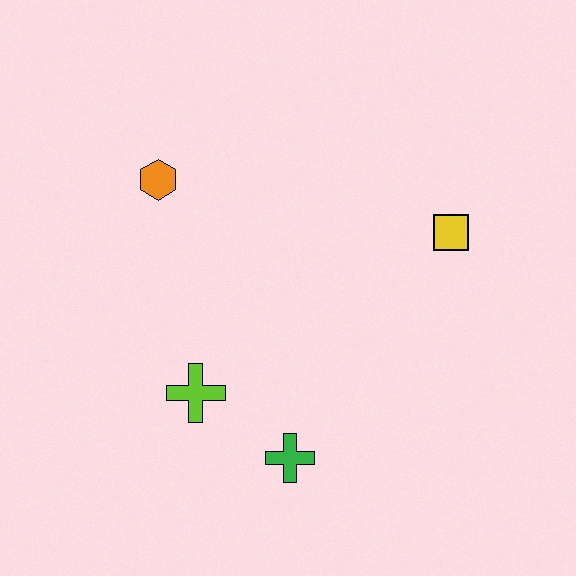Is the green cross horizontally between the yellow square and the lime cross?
Yes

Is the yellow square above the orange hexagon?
No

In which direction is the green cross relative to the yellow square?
The green cross is below the yellow square.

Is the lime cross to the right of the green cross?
No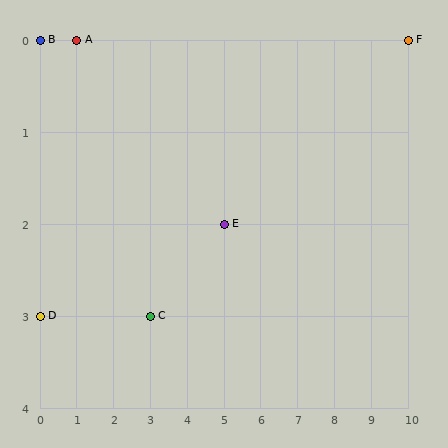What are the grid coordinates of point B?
Point B is at grid coordinates (0, 0).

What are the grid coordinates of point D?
Point D is at grid coordinates (0, 3).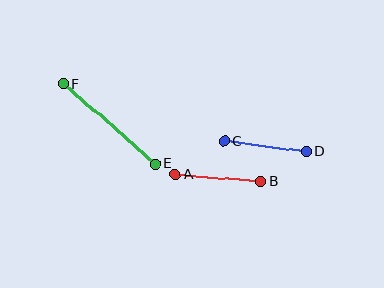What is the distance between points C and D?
The distance is approximately 83 pixels.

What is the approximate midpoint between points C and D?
The midpoint is at approximately (265, 146) pixels.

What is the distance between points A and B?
The distance is approximately 86 pixels.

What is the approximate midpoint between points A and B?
The midpoint is at approximately (218, 178) pixels.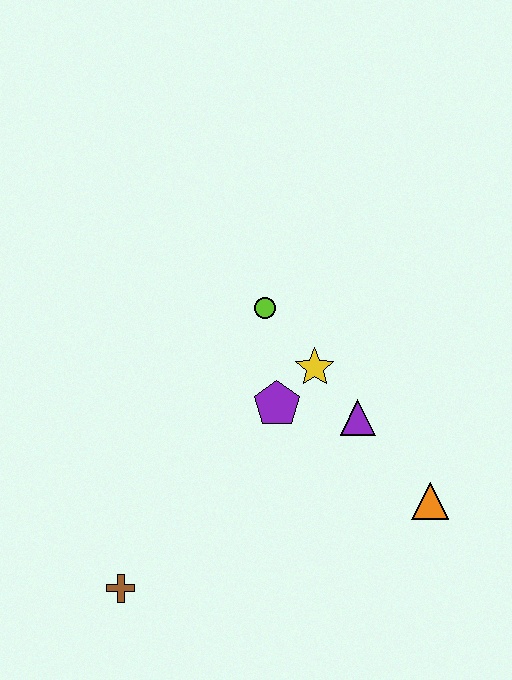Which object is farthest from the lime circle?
The brown cross is farthest from the lime circle.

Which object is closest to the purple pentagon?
The yellow star is closest to the purple pentagon.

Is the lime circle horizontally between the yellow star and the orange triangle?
No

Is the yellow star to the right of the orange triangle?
No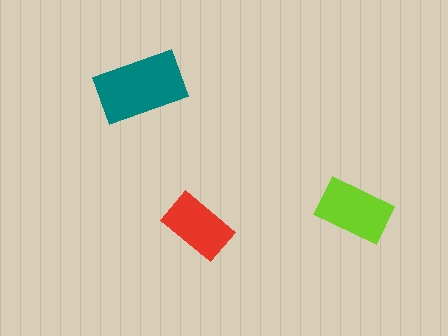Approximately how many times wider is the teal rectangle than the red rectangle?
About 1.5 times wider.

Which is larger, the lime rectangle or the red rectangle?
The lime one.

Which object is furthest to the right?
The lime rectangle is rightmost.